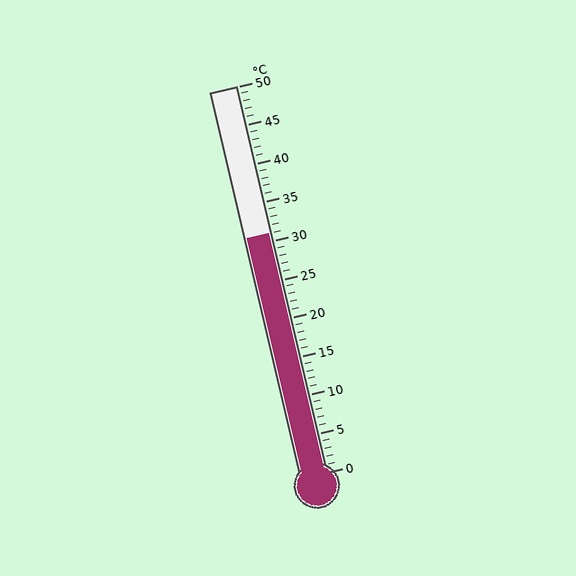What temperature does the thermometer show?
The thermometer shows approximately 31°C.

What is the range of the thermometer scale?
The thermometer scale ranges from 0°C to 50°C.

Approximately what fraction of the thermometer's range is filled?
The thermometer is filled to approximately 60% of its range.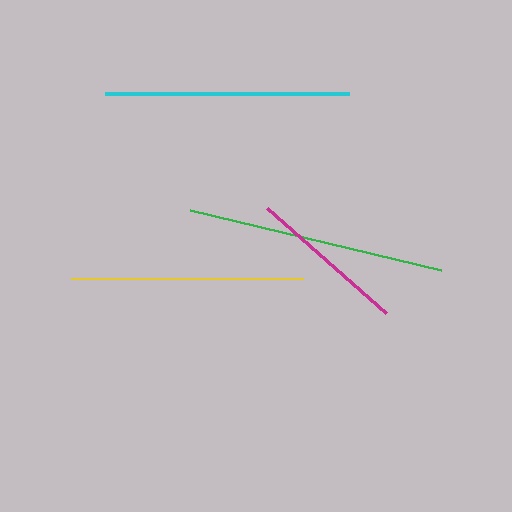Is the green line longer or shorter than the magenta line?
The green line is longer than the magenta line.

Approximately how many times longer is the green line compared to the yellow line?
The green line is approximately 1.1 times the length of the yellow line.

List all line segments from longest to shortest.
From longest to shortest: green, cyan, yellow, magenta.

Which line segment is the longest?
The green line is the longest at approximately 258 pixels.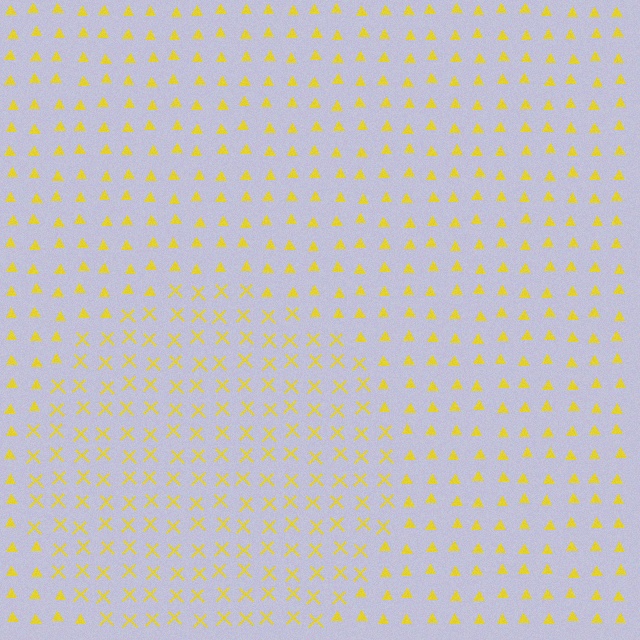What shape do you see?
I see a circle.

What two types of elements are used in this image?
The image uses X marks inside the circle region and triangles outside it.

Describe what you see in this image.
The image is filled with small yellow elements arranged in a uniform grid. A circle-shaped region contains X marks, while the surrounding area contains triangles. The boundary is defined purely by the change in element shape.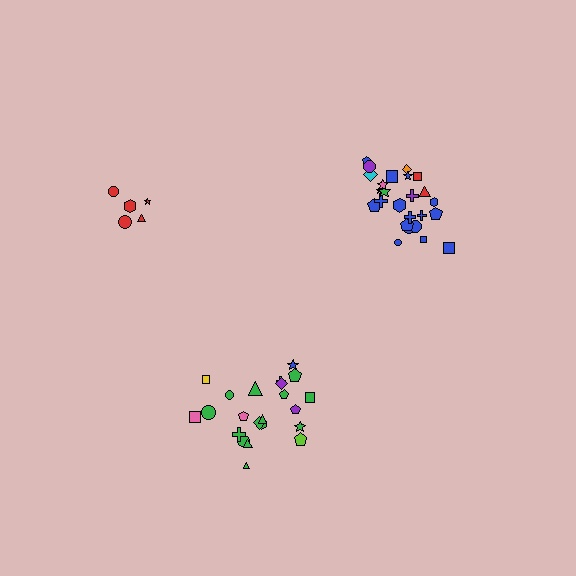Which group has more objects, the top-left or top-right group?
The top-right group.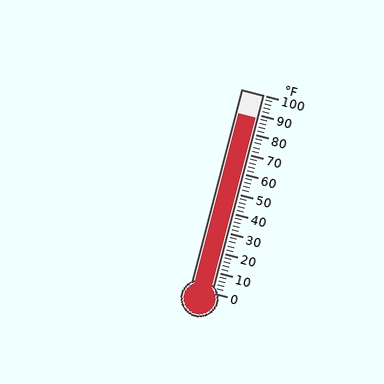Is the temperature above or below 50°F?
The temperature is above 50°F.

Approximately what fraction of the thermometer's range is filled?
The thermometer is filled to approximately 90% of its range.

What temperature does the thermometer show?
The thermometer shows approximately 88°F.